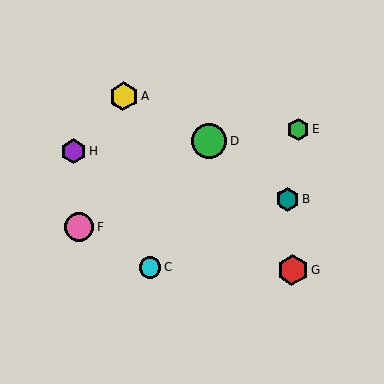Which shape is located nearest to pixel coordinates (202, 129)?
The green circle (labeled D) at (210, 141) is nearest to that location.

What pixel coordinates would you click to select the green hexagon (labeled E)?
Click at (298, 129) to select the green hexagon E.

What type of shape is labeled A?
Shape A is a yellow hexagon.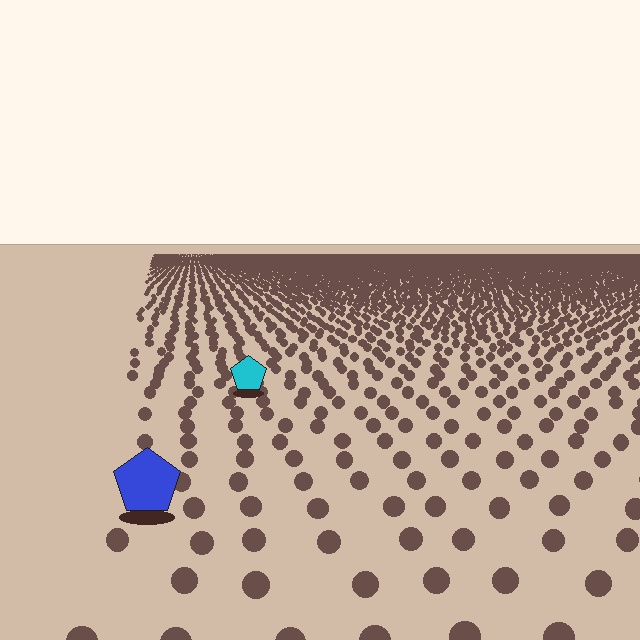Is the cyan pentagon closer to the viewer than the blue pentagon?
No. The blue pentagon is closer — you can tell from the texture gradient: the ground texture is coarser near it.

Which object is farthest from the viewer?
The cyan pentagon is farthest from the viewer. It appears smaller and the ground texture around it is denser.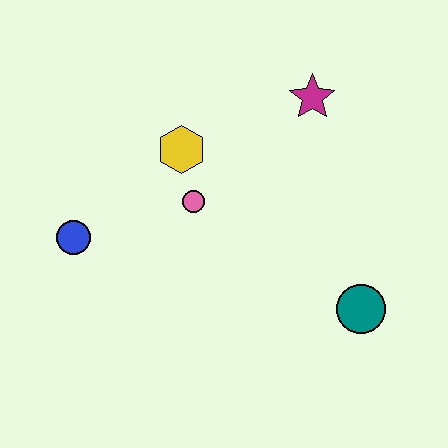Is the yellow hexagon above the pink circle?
Yes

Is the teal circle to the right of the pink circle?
Yes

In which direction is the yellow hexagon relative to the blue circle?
The yellow hexagon is to the right of the blue circle.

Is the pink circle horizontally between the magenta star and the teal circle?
No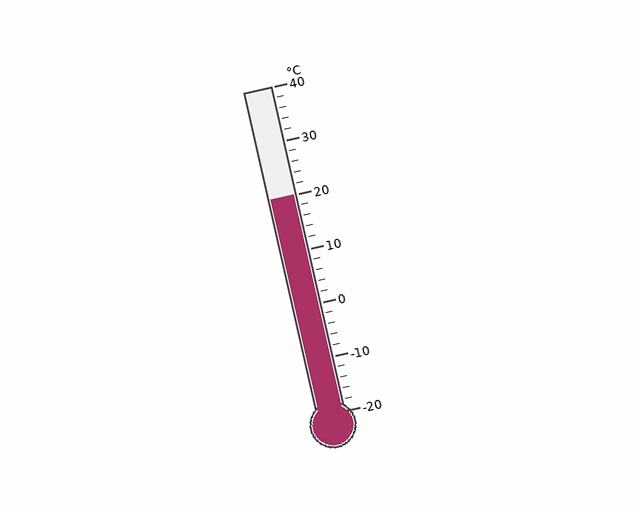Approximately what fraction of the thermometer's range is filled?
The thermometer is filled to approximately 65% of its range.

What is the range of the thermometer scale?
The thermometer scale ranges from -20°C to 40°C.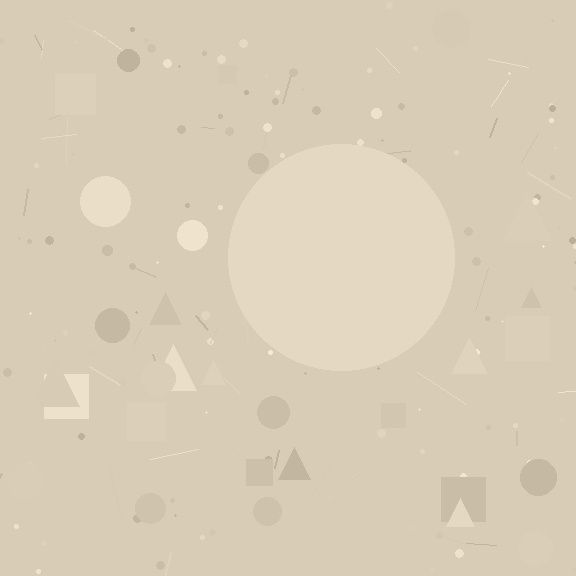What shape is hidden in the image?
A circle is hidden in the image.